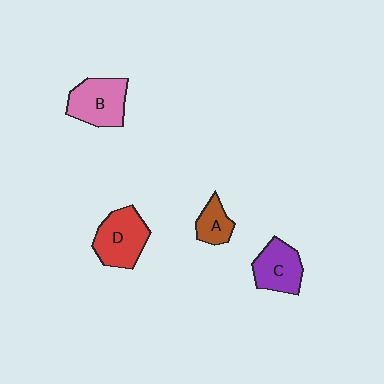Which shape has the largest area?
Shape D (red).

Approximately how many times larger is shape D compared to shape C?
Approximately 1.2 times.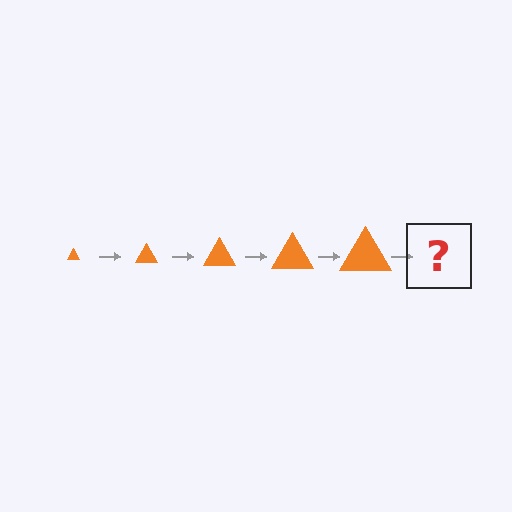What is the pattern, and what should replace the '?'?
The pattern is that the triangle gets progressively larger each step. The '?' should be an orange triangle, larger than the previous one.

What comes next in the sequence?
The next element should be an orange triangle, larger than the previous one.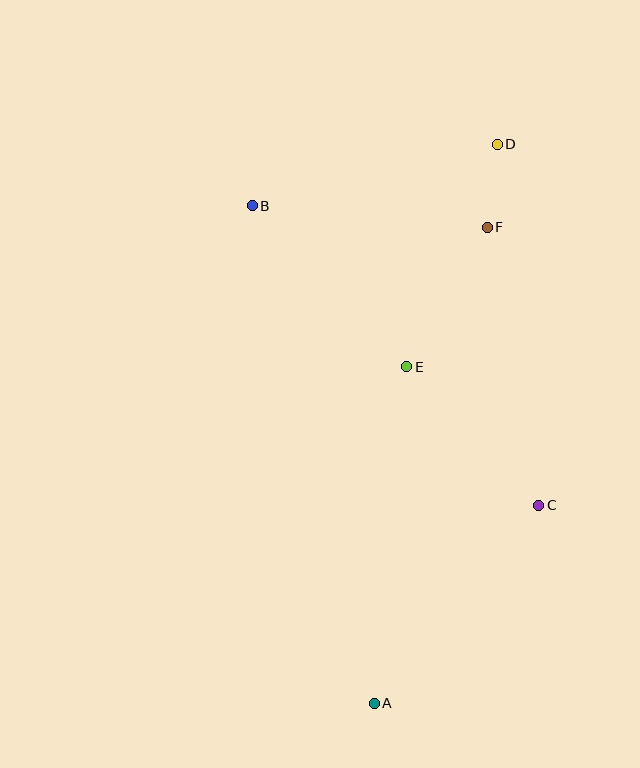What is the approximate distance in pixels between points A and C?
The distance between A and C is approximately 257 pixels.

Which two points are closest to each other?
Points D and F are closest to each other.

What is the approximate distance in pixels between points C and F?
The distance between C and F is approximately 283 pixels.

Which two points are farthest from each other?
Points A and D are farthest from each other.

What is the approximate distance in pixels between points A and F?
The distance between A and F is approximately 489 pixels.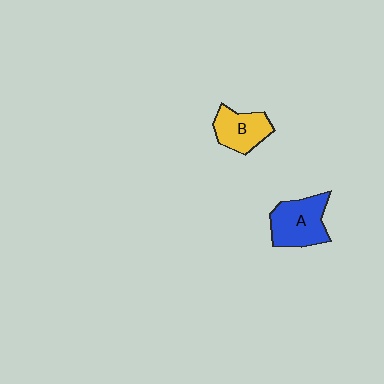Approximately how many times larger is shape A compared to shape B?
Approximately 1.3 times.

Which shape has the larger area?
Shape A (blue).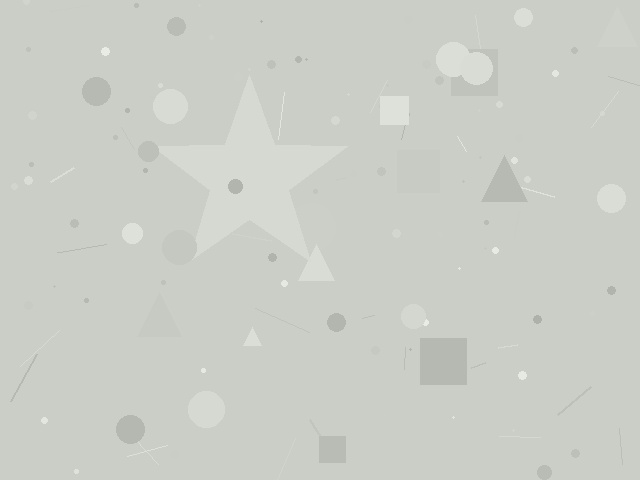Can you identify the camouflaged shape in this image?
The camouflaged shape is a star.